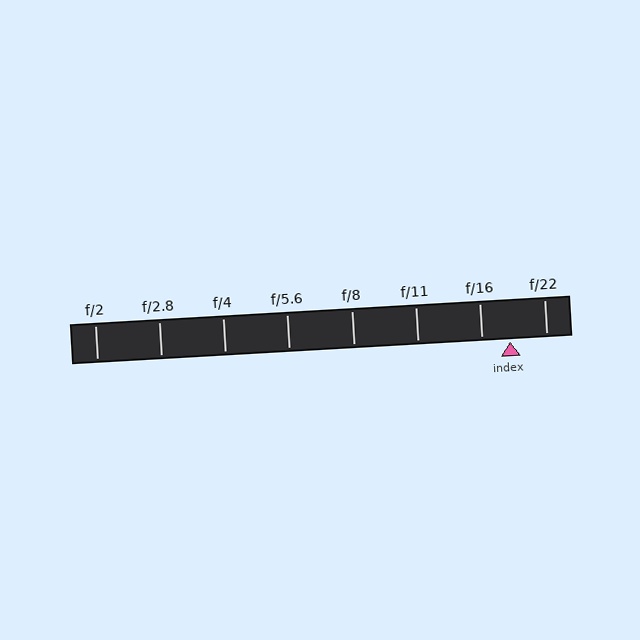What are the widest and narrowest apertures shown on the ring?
The widest aperture shown is f/2 and the narrowest is f/22.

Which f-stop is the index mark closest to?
The index mark is closest to f/16.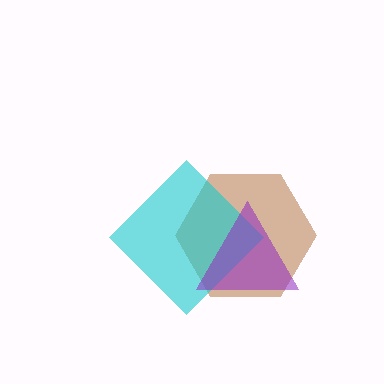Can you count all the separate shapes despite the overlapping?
Yes, there are 3 separate shapes.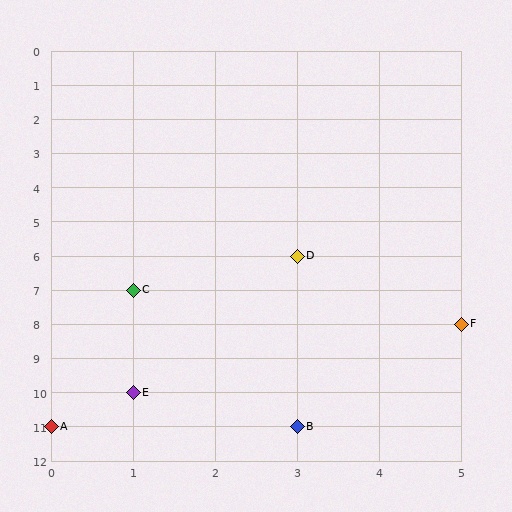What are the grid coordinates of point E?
Point E is at grid coordinates (1, 10).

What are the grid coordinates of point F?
Point F is at grid coordinates (5, 8).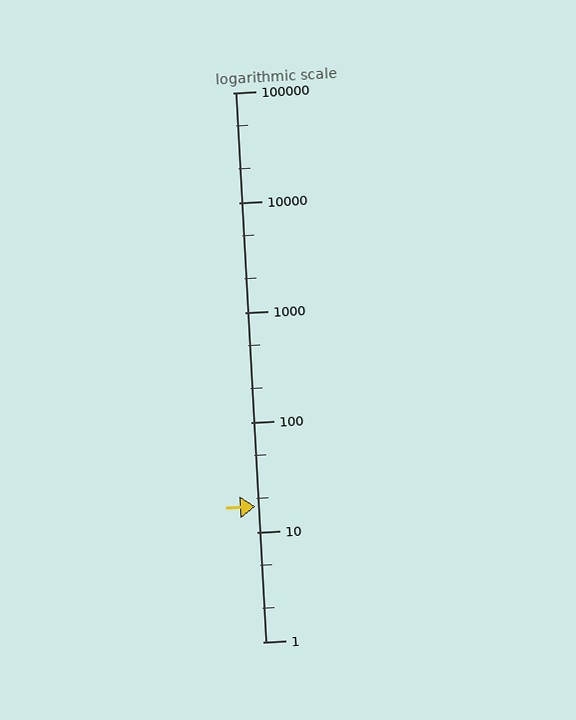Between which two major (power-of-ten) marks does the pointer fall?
The pointer is between 10 and 100.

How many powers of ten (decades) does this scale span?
The scale spans 5 decades, from 1 to 100000.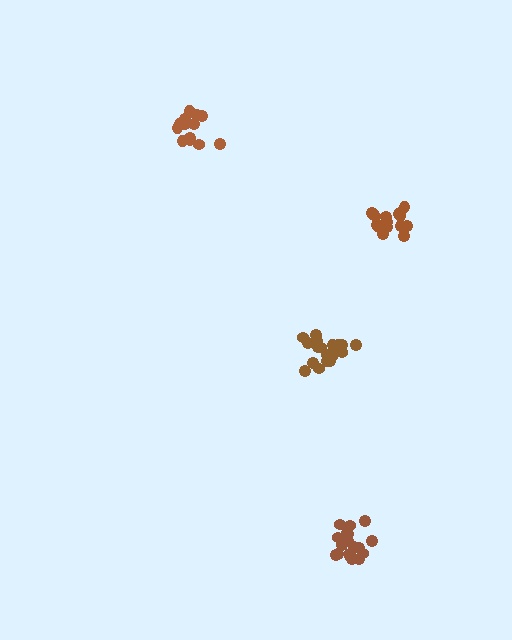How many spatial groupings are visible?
There are 4 spatial groupings.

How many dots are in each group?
Group 1: 14 dots, Group 2: 18 dots, Group 3: 19 dots, Group 4: 17 dots (68 total).